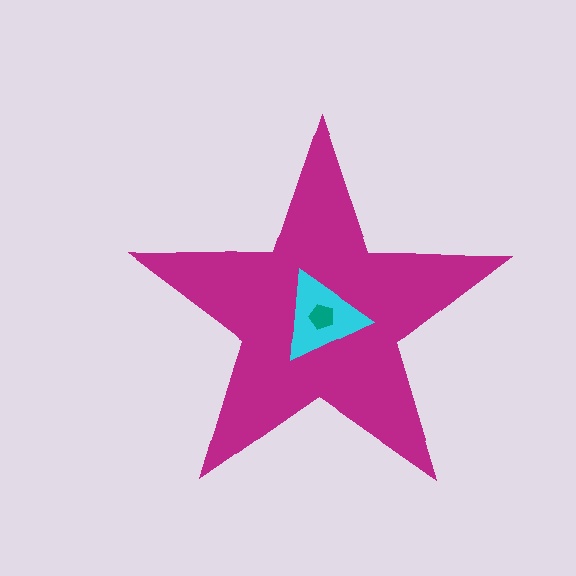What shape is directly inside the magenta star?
The cyan triangle.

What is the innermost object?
The teal pentagon.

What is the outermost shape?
The magenta star.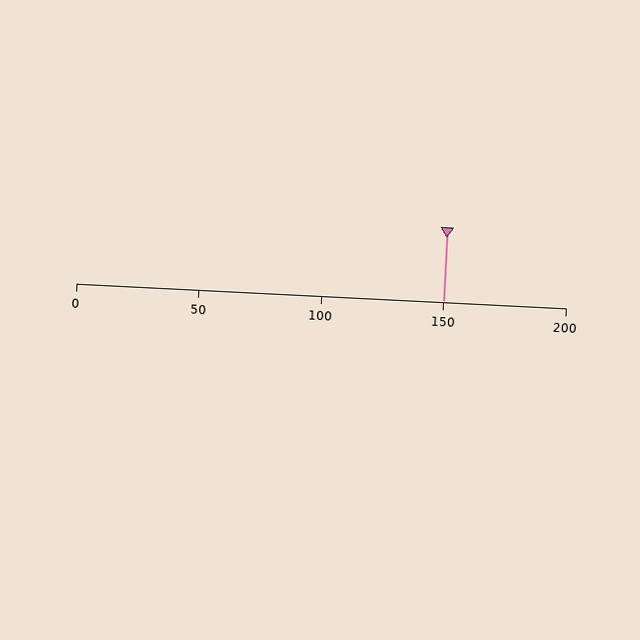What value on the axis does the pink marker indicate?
The marker indicates approximately 150.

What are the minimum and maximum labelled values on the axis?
The axis runs from 0 to 200.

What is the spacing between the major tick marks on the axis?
The major ticks are spaced 50 apart.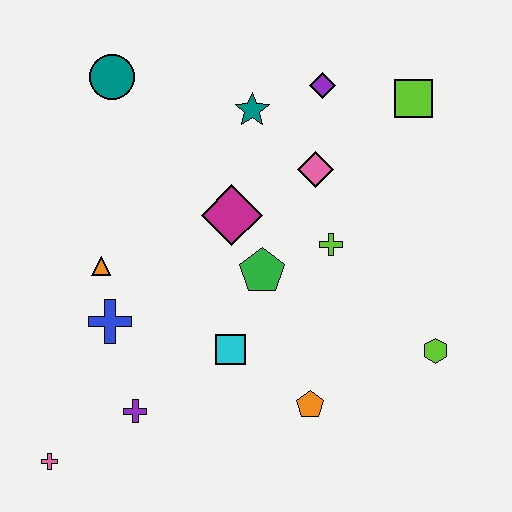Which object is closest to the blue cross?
The orange triangle is closest to the blue cross.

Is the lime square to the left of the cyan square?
No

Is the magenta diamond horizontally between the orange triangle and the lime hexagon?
Yes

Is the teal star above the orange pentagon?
Yes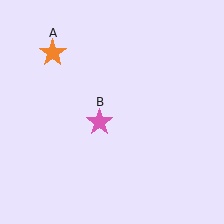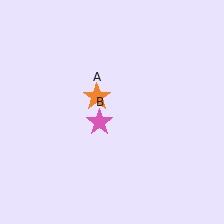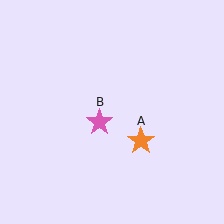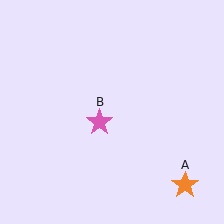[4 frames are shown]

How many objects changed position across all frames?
1 object changed position: orange star (object A).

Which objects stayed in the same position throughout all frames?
Pink star (object B) remained stationary.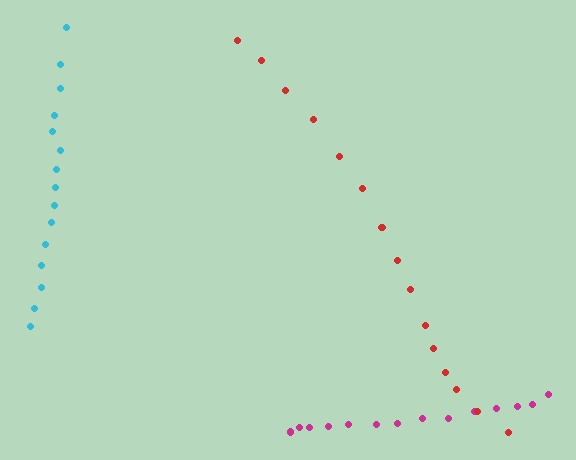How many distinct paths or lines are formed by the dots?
There are 3 distinct paths.